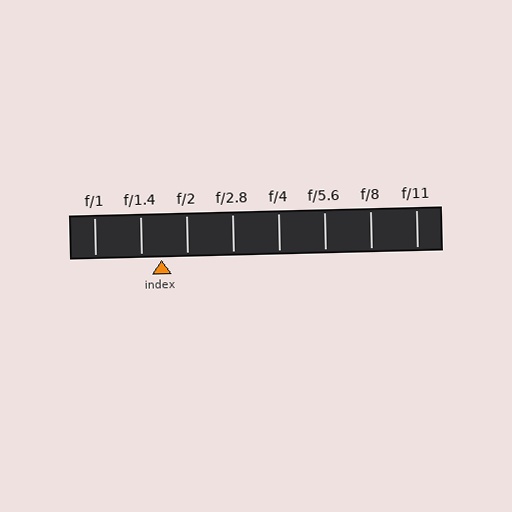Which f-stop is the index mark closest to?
The index mark is closest to f/1.4.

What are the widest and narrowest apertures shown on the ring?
The widest aperture shown is f/1 and the narrowest is f/11.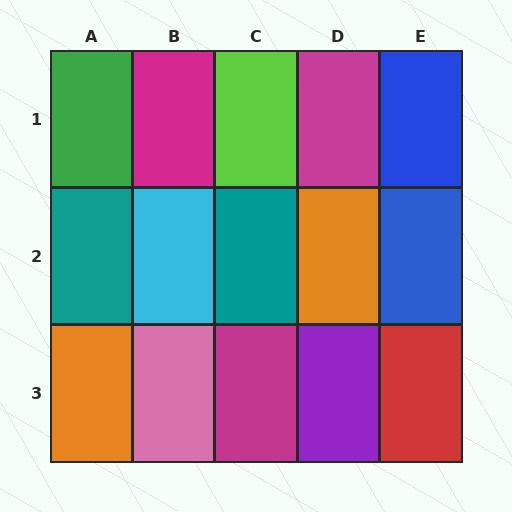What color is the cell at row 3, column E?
Red.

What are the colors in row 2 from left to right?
Teal, cyan, teal, orange, blue.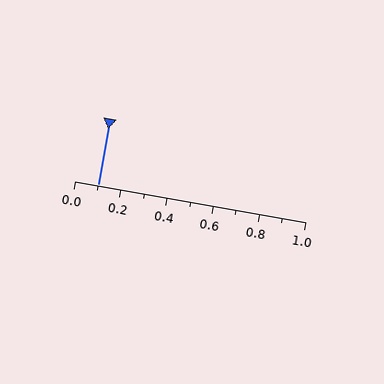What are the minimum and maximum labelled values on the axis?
The axis runs from 0.0 to 1.0.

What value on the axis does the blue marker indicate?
The marker indicates approximately 0.1.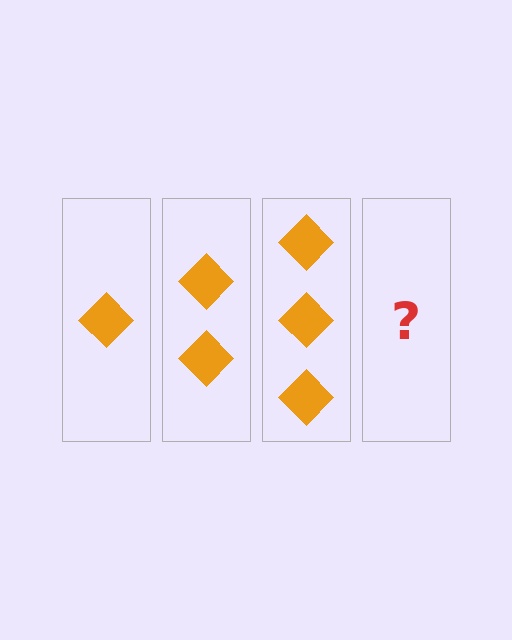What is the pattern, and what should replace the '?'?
The pattern is that each step adds one more diamond. The '?' should be 4 diamonds.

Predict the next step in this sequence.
The next step is 4 diamonds.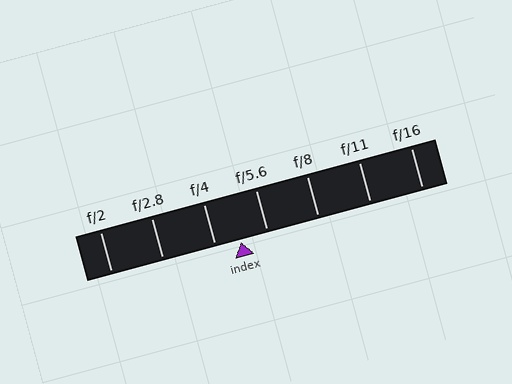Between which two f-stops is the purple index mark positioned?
The index mark is between f/4 and f/5.6.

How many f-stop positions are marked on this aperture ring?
There are 7 f-stop positions marked.